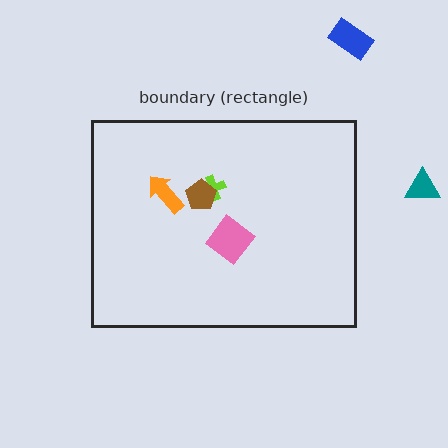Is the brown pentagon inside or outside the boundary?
Inside.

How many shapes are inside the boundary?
4 inside, 2 outside.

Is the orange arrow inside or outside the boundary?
Inside.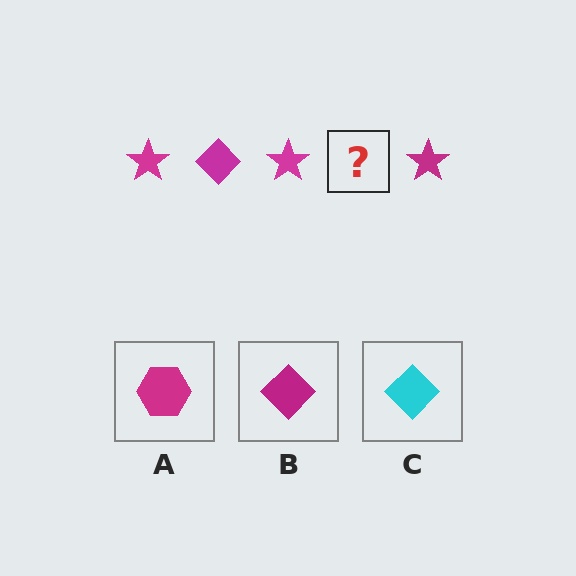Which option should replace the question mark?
Option B.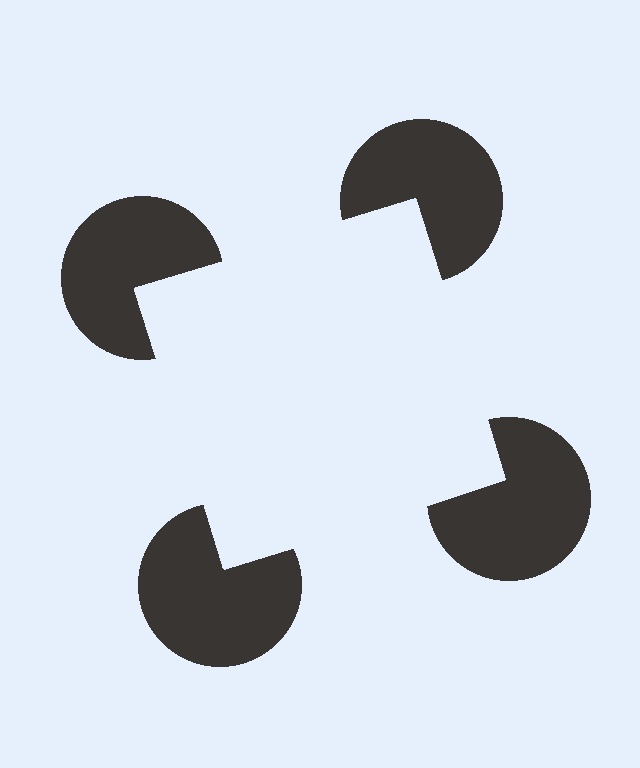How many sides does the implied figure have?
4 sides.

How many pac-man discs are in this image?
There are 4 — one at each vertex of the illusory square.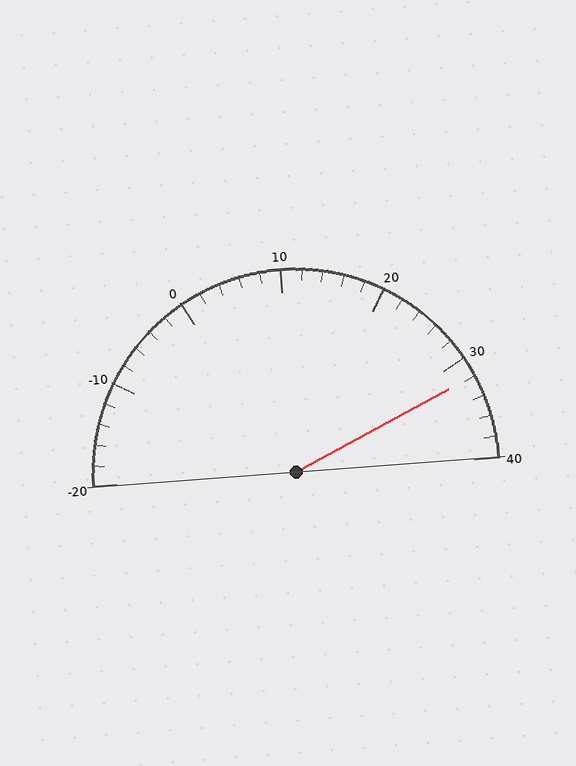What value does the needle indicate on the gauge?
The needle indicates approximately 32.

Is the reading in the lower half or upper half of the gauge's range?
The reading is in the upper half of the range (-20 to 40).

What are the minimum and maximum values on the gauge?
The gauge ranges from -20 to 40.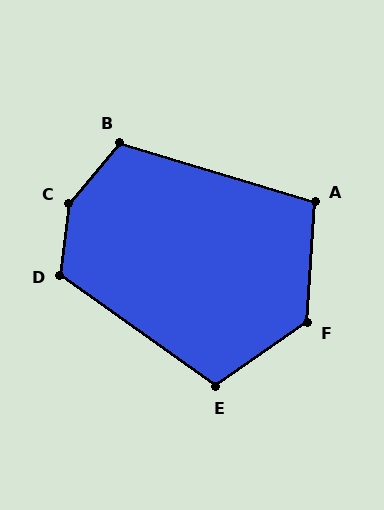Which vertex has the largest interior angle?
C, at approximately 147 degrees.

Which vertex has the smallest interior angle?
A, at approximately 103 degrees.